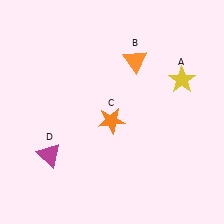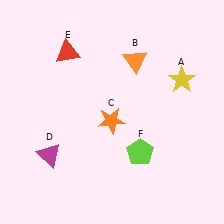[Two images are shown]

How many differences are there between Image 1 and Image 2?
There are 2 differences between the two images.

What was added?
A red triangle (E), a lime pentagon (F) were added in Image 2.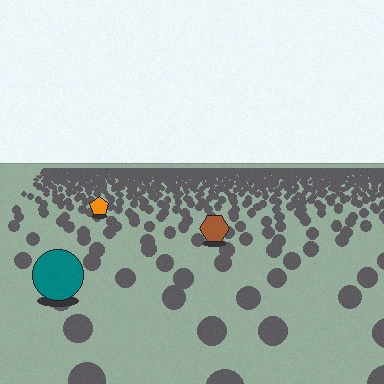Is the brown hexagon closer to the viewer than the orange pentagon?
Yes. The brown hexagon is closer — you can tell from the texture gradient: the ground texture is coarser near it.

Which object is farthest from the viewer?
The orange pentagon is farthest from the viewer. It appears smaller and the ground texture around it is denser.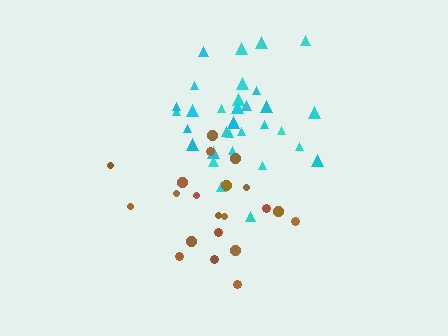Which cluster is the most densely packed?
Cyan.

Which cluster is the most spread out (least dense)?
Brown.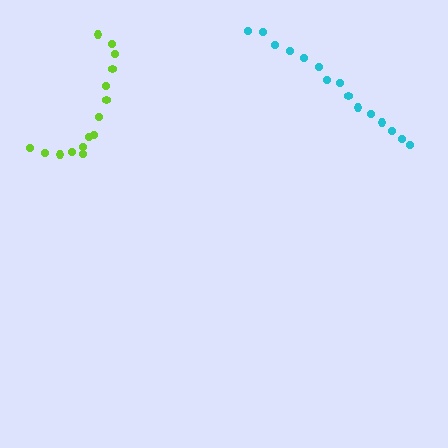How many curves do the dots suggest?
There are 2 distinct paths.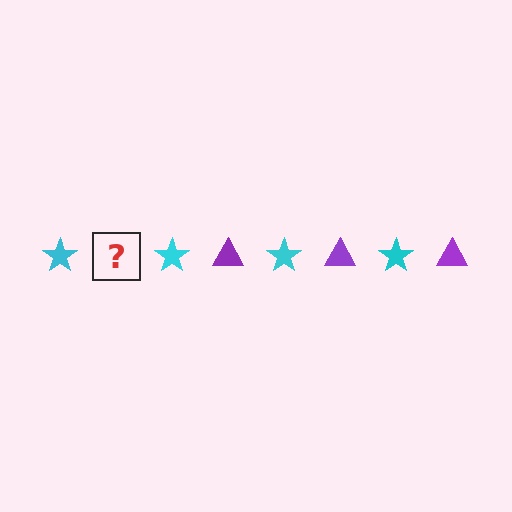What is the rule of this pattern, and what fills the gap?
The rule is that the pattern alternates between cyan star and purple triangle. The gap should be filled with a purple triangle.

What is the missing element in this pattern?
The missing element is a purple triangle.